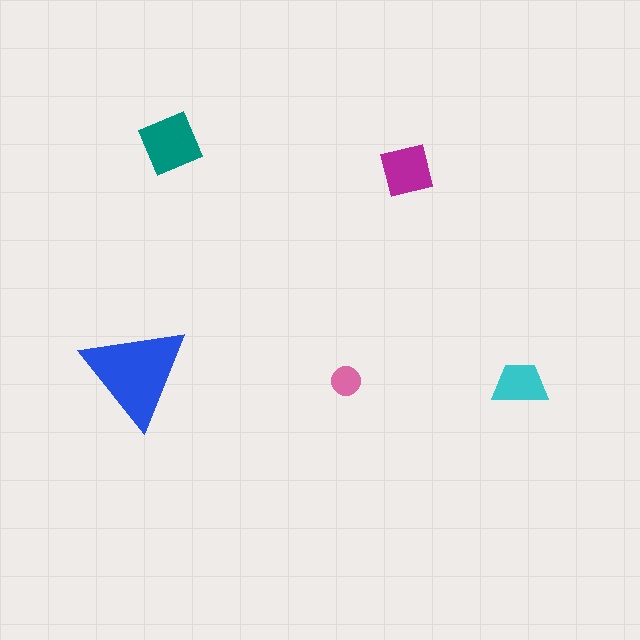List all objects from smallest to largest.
The pink circle, the cyan trapezoid, the magenta square, the teal square, the blue triangle.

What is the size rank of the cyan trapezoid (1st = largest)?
4th.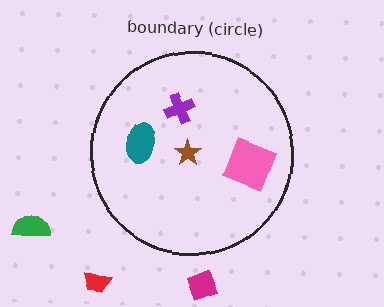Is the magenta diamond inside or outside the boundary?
Outside.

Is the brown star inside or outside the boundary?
Inside.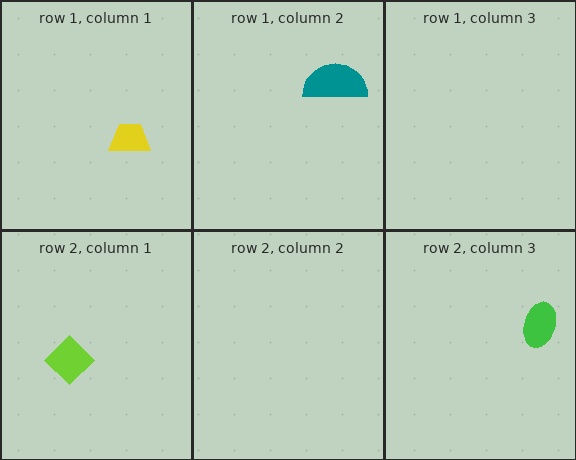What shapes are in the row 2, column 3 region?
The green ellipse.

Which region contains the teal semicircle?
The row 1, column 2 region.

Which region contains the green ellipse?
The row 2, column 3 region.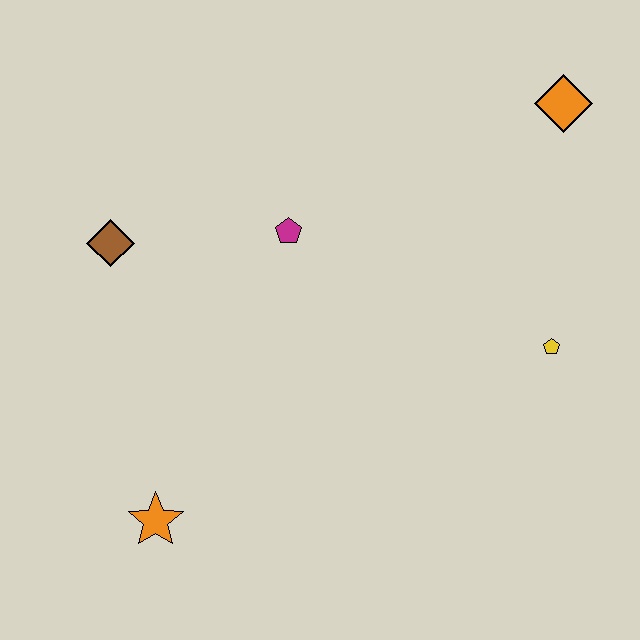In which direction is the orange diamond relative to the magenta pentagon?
The orange diamond is to the right of the magenta pentagon.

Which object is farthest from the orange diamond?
The orange star is farthest from the orange diamond.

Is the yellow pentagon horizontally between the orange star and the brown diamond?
No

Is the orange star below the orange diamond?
Yes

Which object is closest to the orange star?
The brown diamond is closest to the orange star.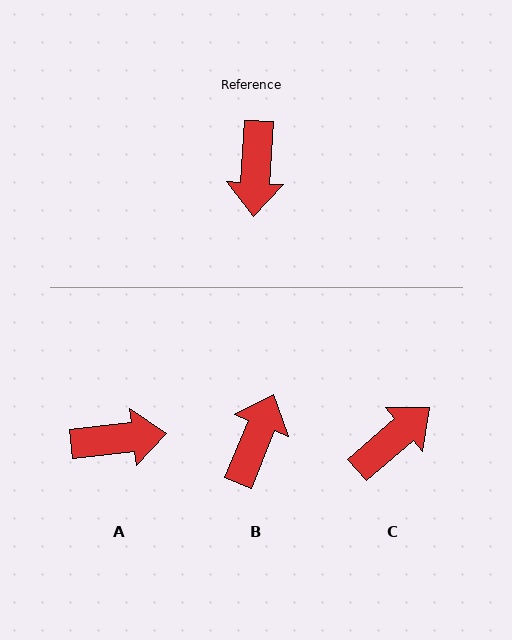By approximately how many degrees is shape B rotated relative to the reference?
Approximately 161 degrees counter-clockwise.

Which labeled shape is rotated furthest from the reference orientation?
B, about 161 degrees away.